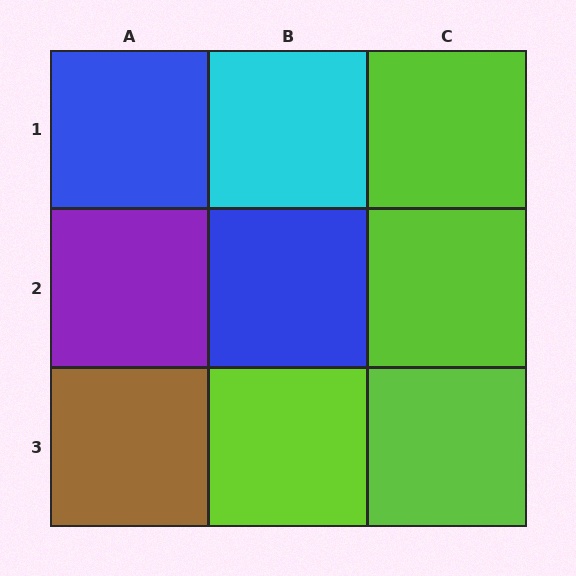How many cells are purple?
1 cell is purple.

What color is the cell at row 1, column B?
Cyan.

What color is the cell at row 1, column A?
Blue.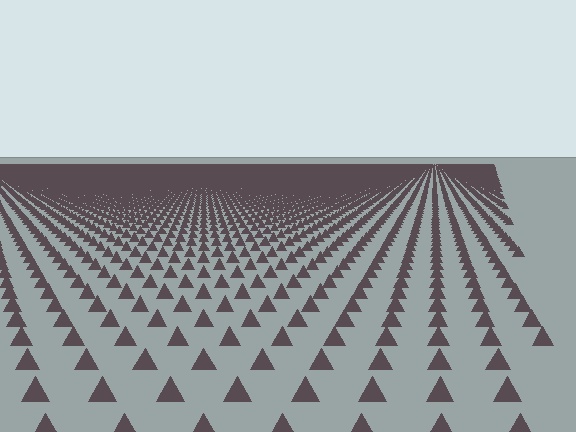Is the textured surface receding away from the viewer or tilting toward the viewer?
The surface is receding away from the viewer. Texture elements get smaller and denser toward the top.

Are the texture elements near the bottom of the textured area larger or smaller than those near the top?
Larger. Near the bottom, elements are closer to the viewer and appear at a bigger on-screen size.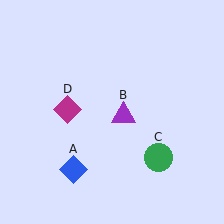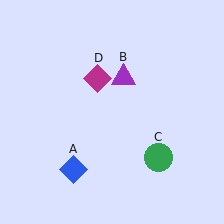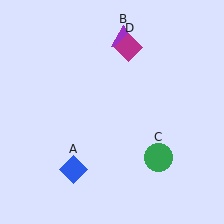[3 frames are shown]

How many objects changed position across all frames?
2 objects changed position: purple triangle (object B), magenta diamond (object D).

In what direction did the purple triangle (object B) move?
The purple triangle (object B) moved up.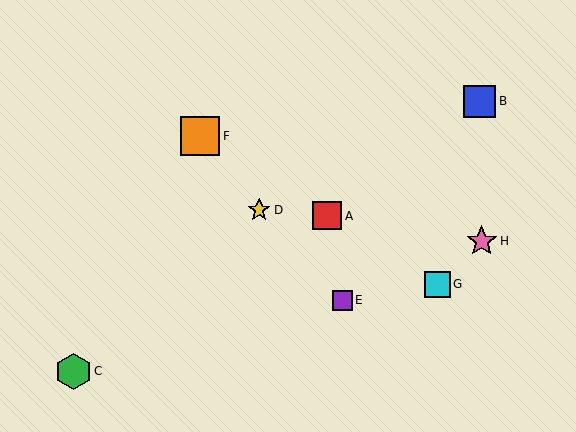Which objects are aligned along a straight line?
Objects A, F, G are aligned along a straight line.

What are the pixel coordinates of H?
Object H is at (482, 241).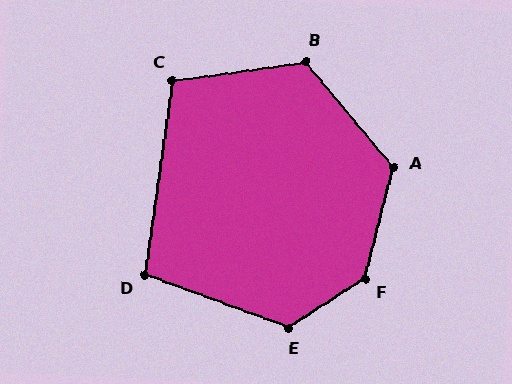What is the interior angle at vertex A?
Approximately 126 degrees (obtuse).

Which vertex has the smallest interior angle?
D, at approximately 102 degrees.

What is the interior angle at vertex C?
Approximately 106 degrees (obtuse).